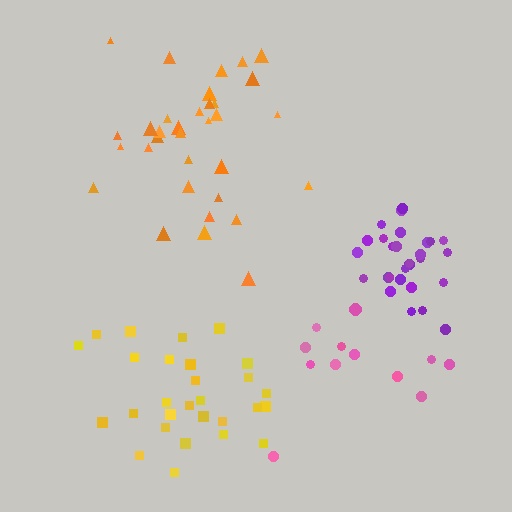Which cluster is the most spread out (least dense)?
Pink.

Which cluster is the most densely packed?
Purple.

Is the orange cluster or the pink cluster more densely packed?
Orange.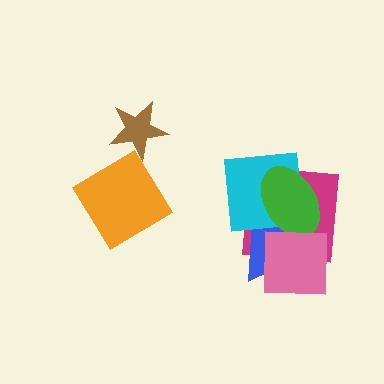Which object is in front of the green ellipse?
The pink square is in front of the green ellipse.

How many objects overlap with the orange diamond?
0 objects overlap with the orange diamond.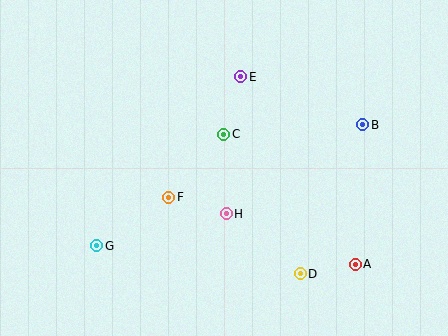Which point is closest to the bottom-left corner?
Point G is closest to the bottom-left corner.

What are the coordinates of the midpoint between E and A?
The midpoint between E and A is at (298, 171).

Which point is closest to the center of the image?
Point C at (224, 134) is closest to the center.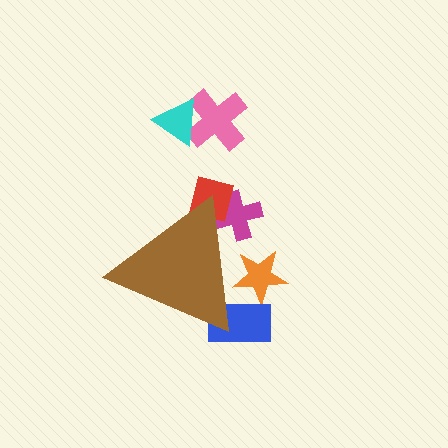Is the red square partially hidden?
Yes, the red square is partially hidden behind the brown triangle.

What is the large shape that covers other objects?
A brown triangle.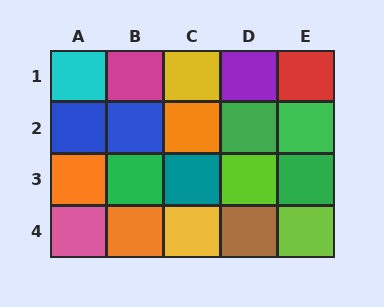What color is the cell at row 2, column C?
Orange.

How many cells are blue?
2 cells are blue.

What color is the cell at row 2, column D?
Green.